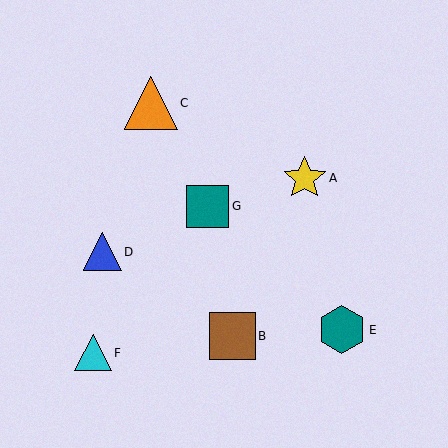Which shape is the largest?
The orange triangle (labeled C) is the largest.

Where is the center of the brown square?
The center of the brown square is at (232, 336).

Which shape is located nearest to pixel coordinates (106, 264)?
The blue triangle (labeled D) at (102, 252) is nearest to that location.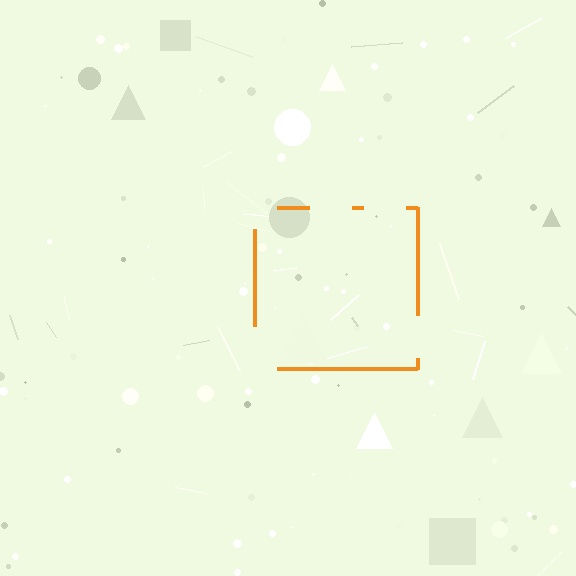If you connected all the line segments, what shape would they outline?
They would outline a square.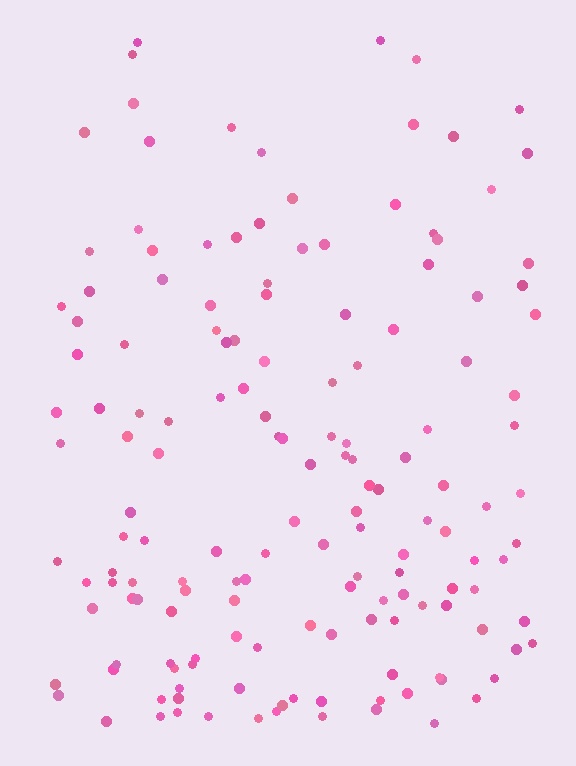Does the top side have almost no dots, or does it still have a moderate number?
Still a moderate number, just noticeably fewer than the bottom.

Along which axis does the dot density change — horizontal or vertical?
Vertical.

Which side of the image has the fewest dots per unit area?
The top.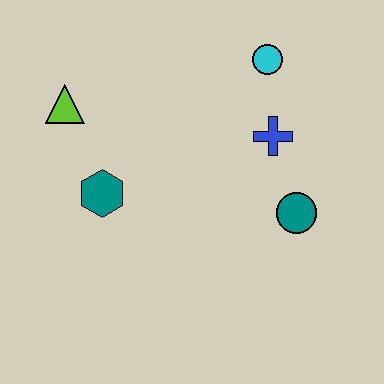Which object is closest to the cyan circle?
The blue cross is closest to the cyan circle.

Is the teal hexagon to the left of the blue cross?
Yes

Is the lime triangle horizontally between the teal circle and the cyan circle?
No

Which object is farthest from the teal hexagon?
The cyan circle is farthest from the teal hexagon.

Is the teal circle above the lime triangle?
No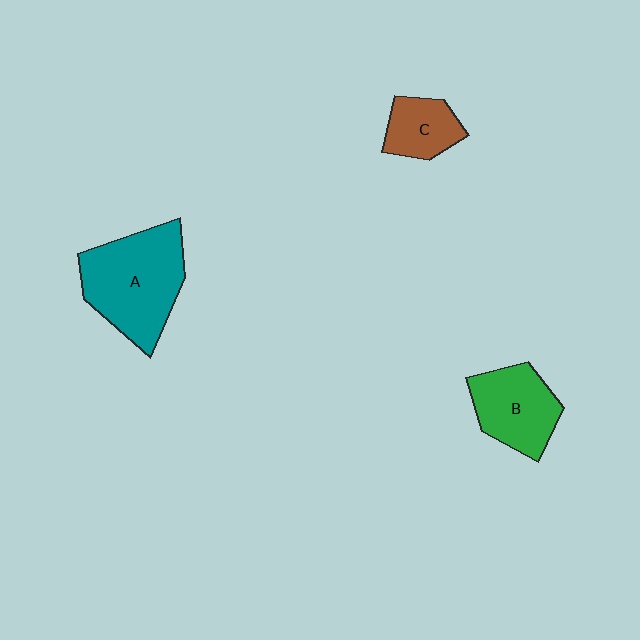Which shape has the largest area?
Shape A (teal).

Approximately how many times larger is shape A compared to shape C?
Approximately 2.3 times.